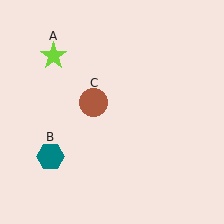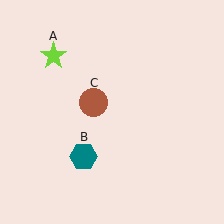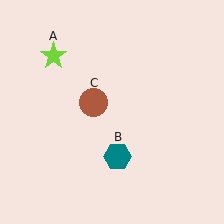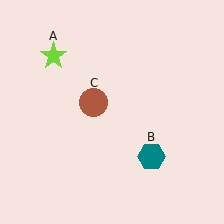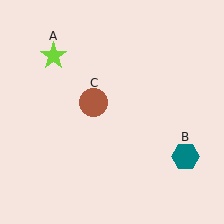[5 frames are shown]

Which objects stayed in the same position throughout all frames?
Lime star (object A) and brown circle (object C) remained stationary.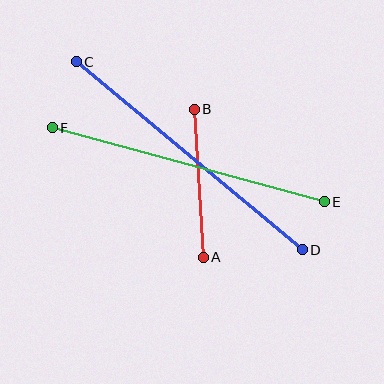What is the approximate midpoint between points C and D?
The midpoint is at approximately (189, 156) pixels.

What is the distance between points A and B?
The distance is approximately 148 pixels.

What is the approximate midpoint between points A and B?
The midpoint is at approximately (199, 183) pixels.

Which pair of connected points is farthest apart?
Points C and D are farthest apart.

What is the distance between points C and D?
The distance is approximately 294 pixels.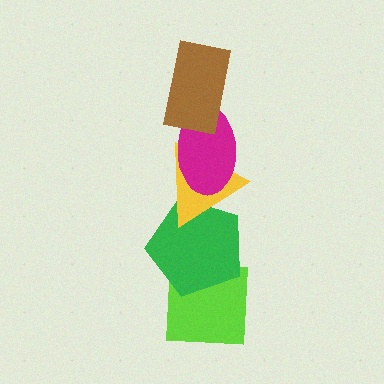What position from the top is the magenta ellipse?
The magenta ellipse is 2nd from the top.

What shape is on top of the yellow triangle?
The magenta ellipse is on top of the yellow triangle.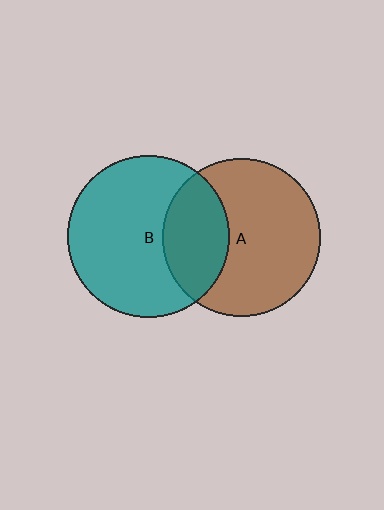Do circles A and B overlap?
Yes.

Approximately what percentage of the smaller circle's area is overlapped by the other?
Approximately 30%.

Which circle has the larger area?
Circle B (teal).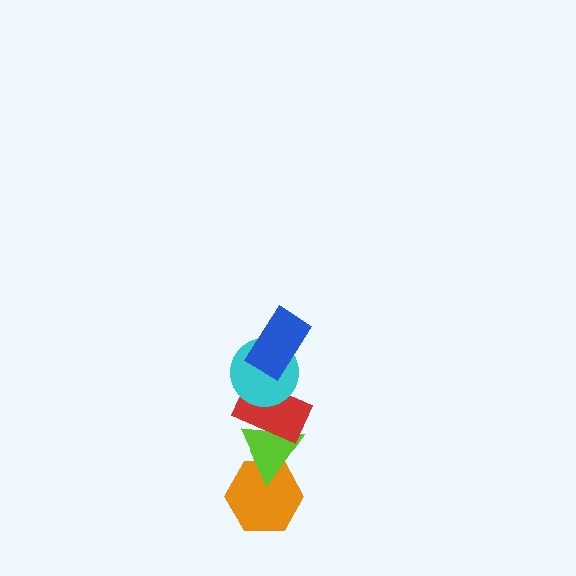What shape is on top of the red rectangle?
The cyan circle is on top of the red rectangle.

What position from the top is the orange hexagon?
The orange hexagon is 5th from the top.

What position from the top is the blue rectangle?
The blue rectangle is 1st from the top.